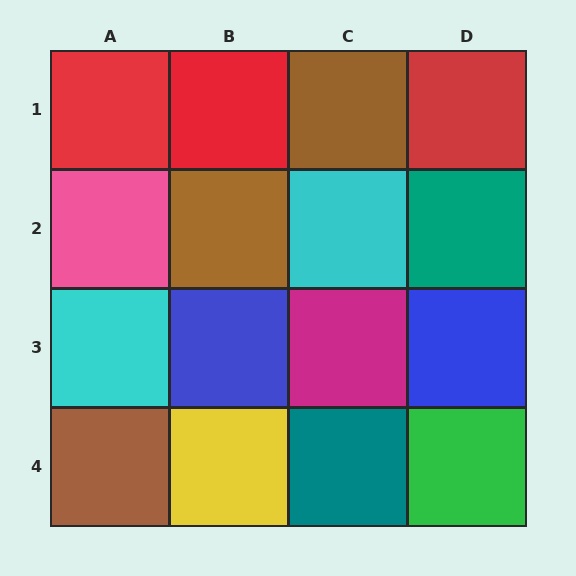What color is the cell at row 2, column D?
Teal.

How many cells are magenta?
1 cell is magenta.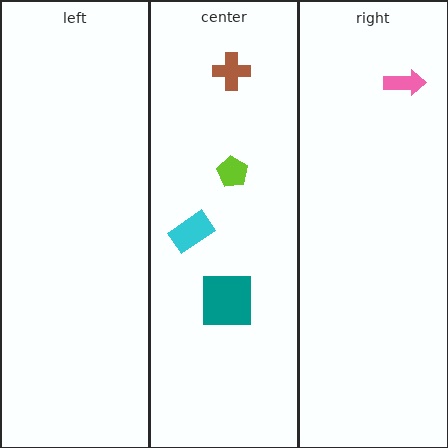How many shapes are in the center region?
4.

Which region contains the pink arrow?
The right region.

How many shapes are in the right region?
1.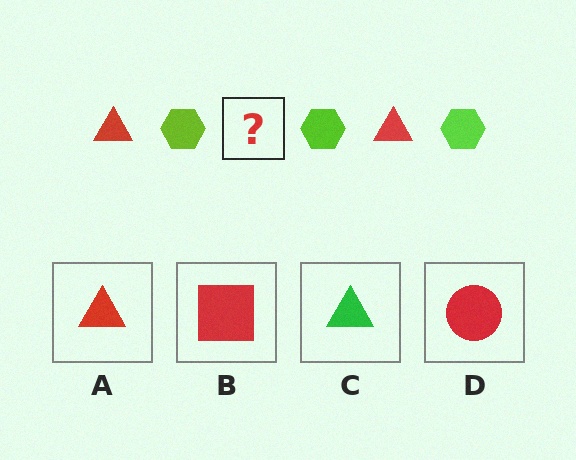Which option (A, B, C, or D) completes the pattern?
A.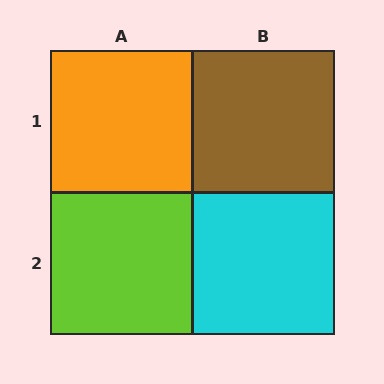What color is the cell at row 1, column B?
Brown.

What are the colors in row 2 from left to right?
Lime, cyan.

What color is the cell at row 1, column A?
Orange.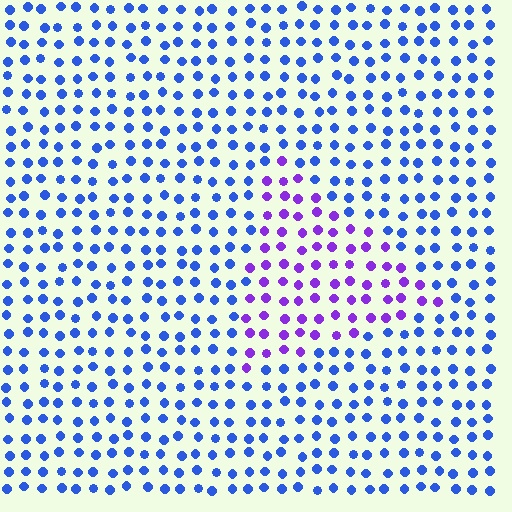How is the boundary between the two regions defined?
The boundary is defined purely by a slight shift in hue (about 48 degrees). Spacing, size, and orientation are identical on both sides.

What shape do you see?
I see a triangle.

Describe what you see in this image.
The image is filled with small blue elements in a uniform arrangement. A triangle-shaped region is visible where the elements are tinted to a slightly different hue, forming a subtle color boundary.